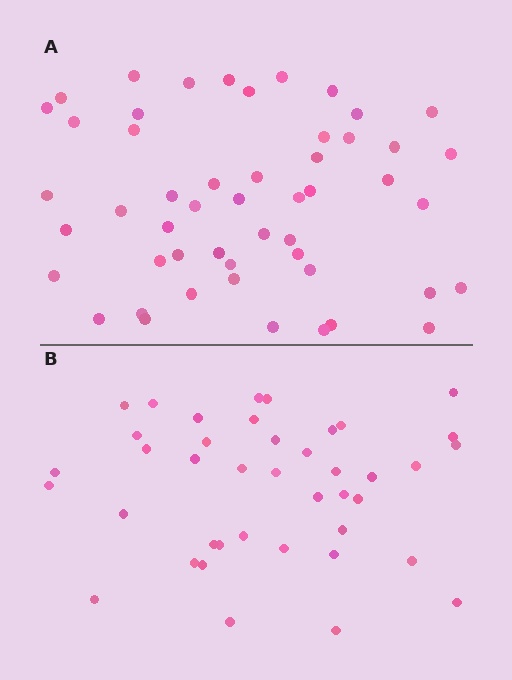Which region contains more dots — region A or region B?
Region A (the top region) has more dots.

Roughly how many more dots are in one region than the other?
Region A has roughly 10 or so more dots than region B.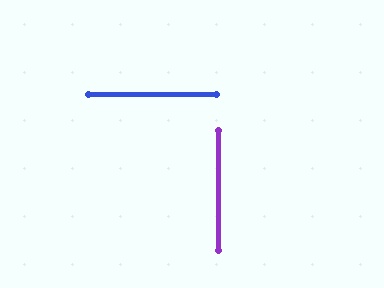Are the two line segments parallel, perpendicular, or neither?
Perpendicular — they meet at approximately 89°.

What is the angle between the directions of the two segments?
Approximately 89 degrees.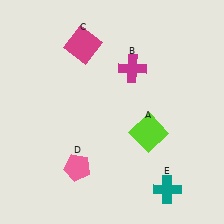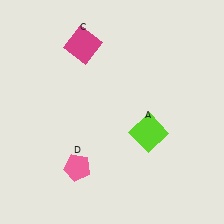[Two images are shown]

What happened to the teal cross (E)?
The teal cross (E) was removed in Image 2. It was in the bottom-right area of Image 1.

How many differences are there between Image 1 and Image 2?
There are 2 differences between the two images.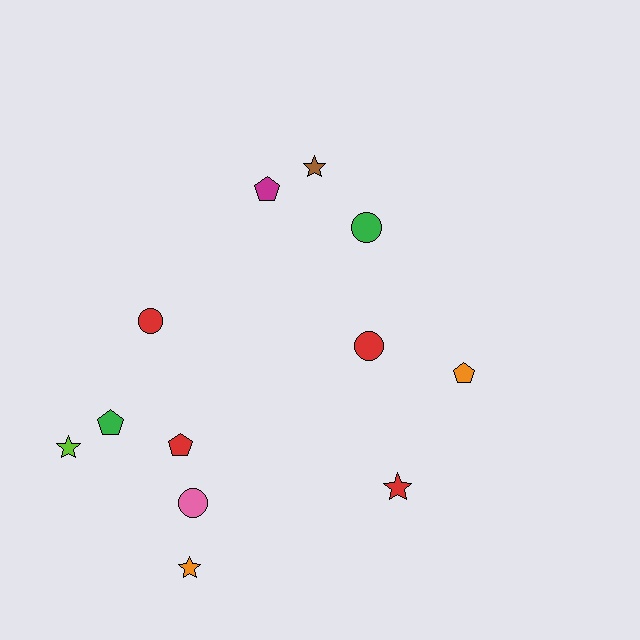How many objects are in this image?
There are 12 objects.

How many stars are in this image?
There are 4 stars.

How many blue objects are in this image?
There are no blue objects.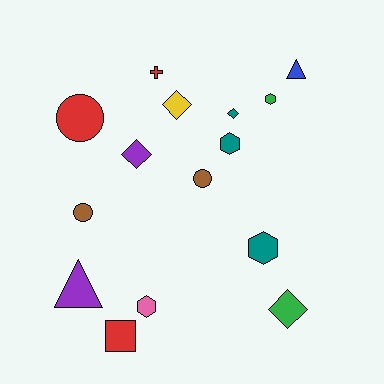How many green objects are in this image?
There are 2 green objects.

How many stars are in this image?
There are no stars.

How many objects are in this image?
There are 15 objects.